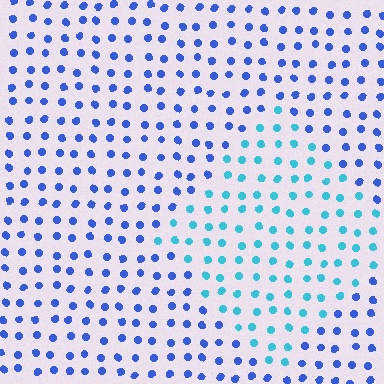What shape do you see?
I see a diamond.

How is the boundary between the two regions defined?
The boundary is defined purely by a slight shift in hue (about 39 degrees). Spacing, size, and orientation are identical on both sides.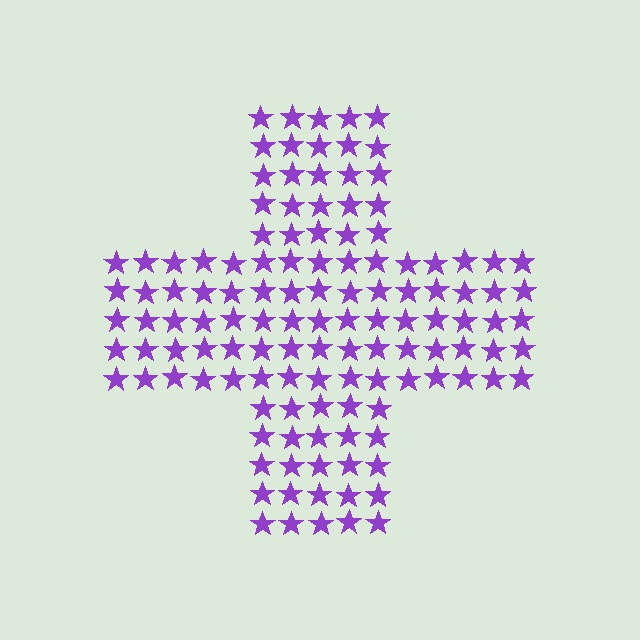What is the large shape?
The large shape is a cross.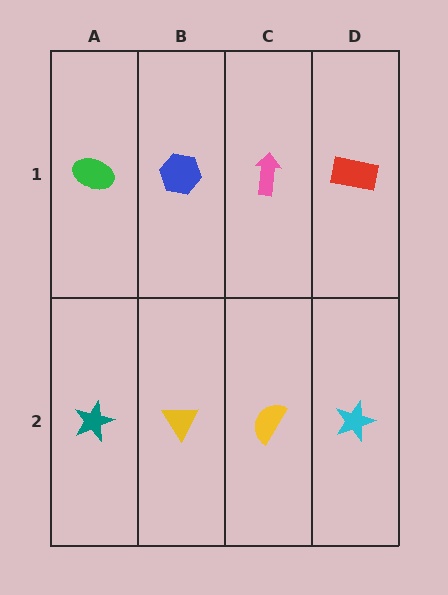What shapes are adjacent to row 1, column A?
A teal star (row 2, column A), a blue hexagon (row 1, column B).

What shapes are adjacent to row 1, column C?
A yellow semicircle (row 2, column C), a blue hexagon (row 1, column B), a red rectangle (row 1, column D).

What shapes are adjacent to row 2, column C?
A pink arrow (row 1, column C), a yellow triangle (row 2, column B), a cyan star (row 2, column D).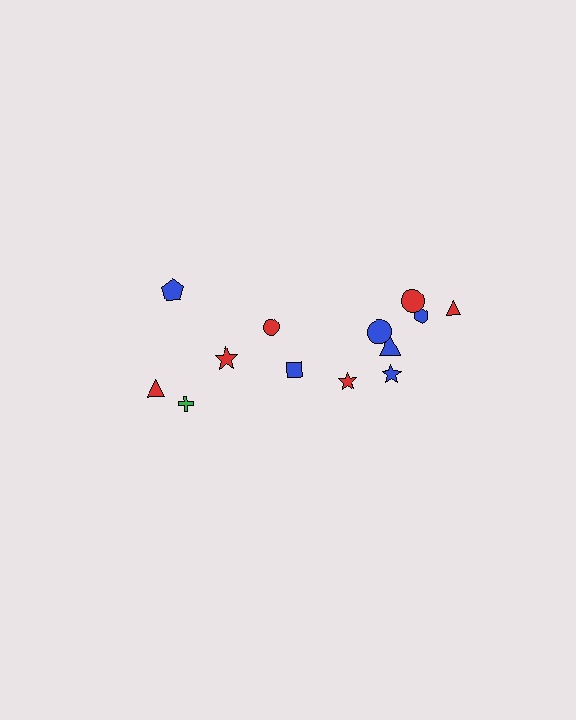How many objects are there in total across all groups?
There are 13 objects.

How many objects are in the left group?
There are 5 objects.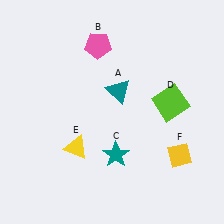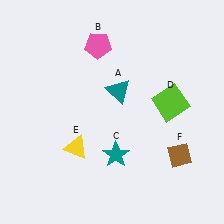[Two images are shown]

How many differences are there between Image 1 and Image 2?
There is 1 difference between the two images.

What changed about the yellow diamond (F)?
In Image 1, F is yellow. In Image 2, it changed to brown.